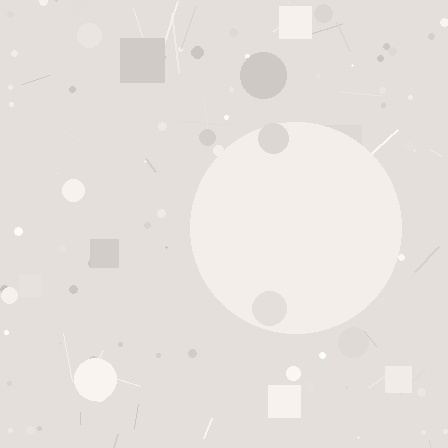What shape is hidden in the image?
A circle is hidden in the image.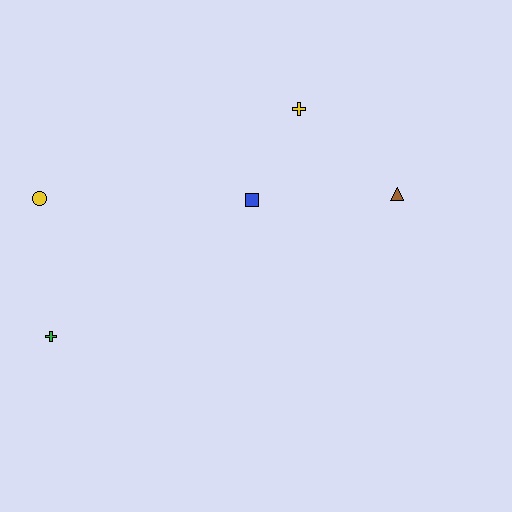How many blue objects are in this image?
There is 1 blue object.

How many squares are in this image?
There is 1 square.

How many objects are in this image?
There are 5 objects.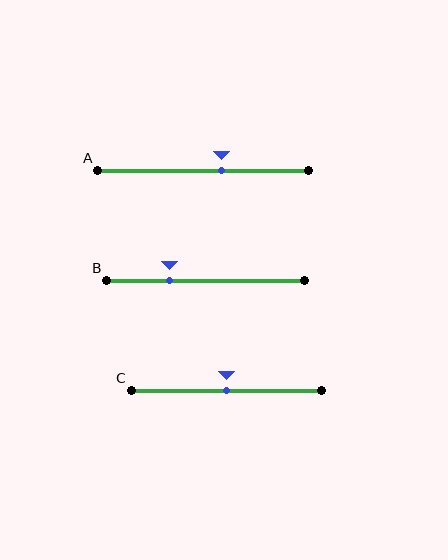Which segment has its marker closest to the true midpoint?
Segment C has its marker closest to the true midpoint.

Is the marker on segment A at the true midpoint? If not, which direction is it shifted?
No, the marker on segment A is shifted to the right by about 9% of the segment length.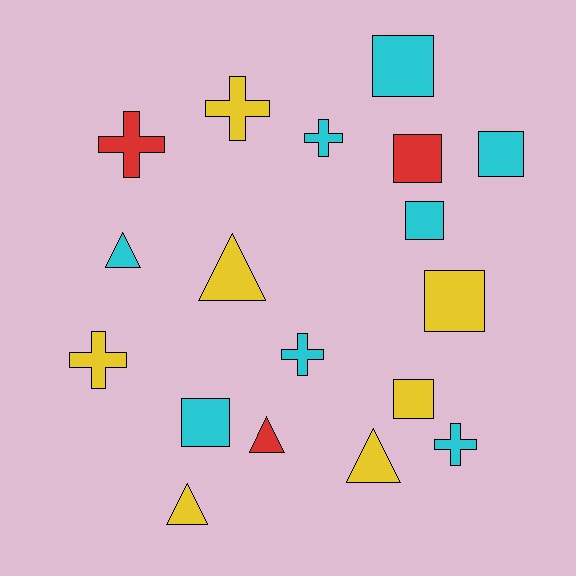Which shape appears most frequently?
Square, with 7 objects.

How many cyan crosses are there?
There are 3 cyan crosses.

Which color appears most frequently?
Cyan, with 8 objects.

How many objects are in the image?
There are 18 objects.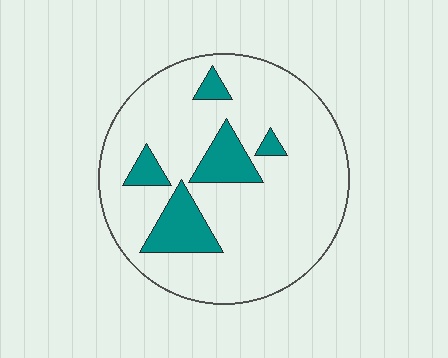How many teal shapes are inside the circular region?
5.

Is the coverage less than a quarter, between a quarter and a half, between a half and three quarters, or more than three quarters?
Less than a quarter.